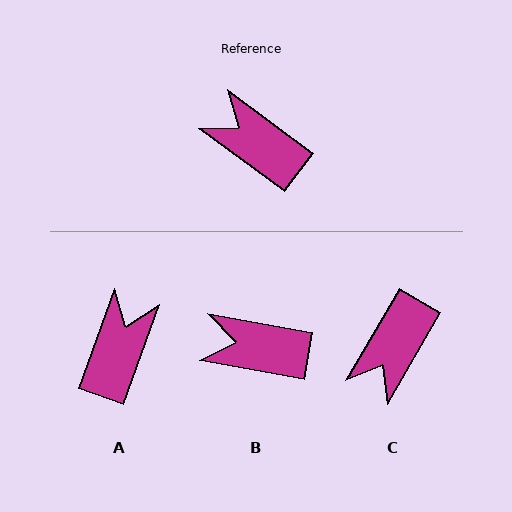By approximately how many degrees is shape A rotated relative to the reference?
Approximately 73 degrees clockwise.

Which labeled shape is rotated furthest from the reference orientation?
C, about 96 degrees away.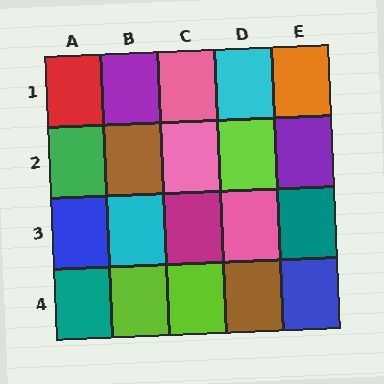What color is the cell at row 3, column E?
Teal.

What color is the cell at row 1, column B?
Purple.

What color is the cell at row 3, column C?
Magenta.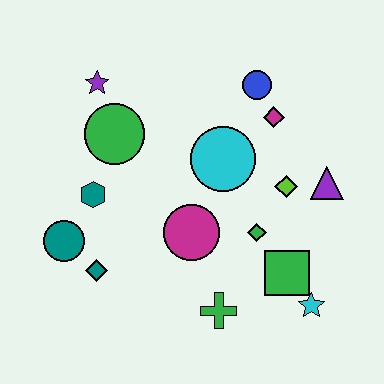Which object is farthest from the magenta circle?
The purple star is farthest from the magenta circle.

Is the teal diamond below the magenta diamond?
Yes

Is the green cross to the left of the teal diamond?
No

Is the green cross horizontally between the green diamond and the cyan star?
No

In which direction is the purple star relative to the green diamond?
The purple star is to the left of the green diamond.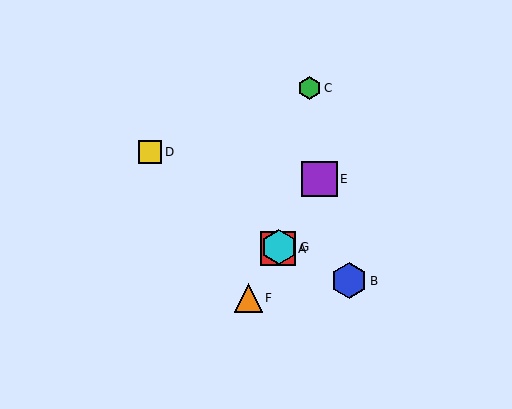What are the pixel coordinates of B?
Object B is at (349, 281).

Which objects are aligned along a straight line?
Objects A, E, F, G are aligned along a straight line.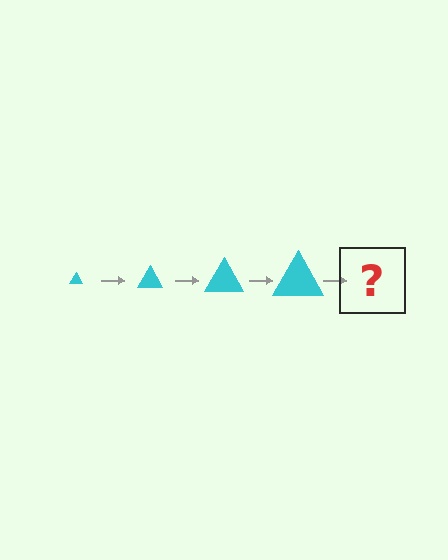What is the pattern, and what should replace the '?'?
The pattern is that the triangle gets progressively larger each step. The '?' should be a cyan triangle, larger than the previous one.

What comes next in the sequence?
The next element should be a cyan triangle, larger than the previous one.